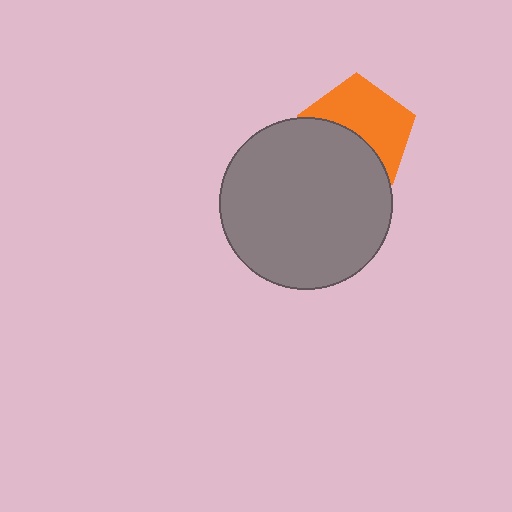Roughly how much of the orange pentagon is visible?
About half of it is visible (roughly 55%).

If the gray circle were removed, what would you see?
You would see the complete orange pentagon.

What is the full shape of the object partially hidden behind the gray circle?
The partially hidden object is an orange pentagon.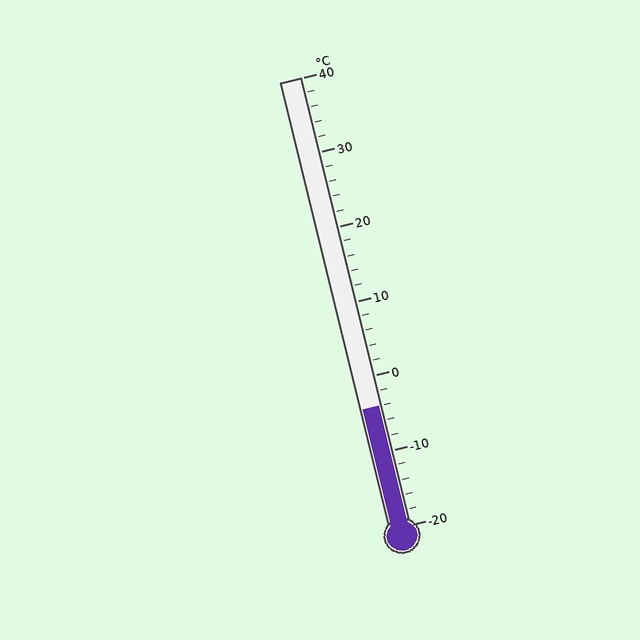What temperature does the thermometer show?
The thermometer shows approximately -4°C.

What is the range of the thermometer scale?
The thermometer scale ranges from -20°C to 40°C.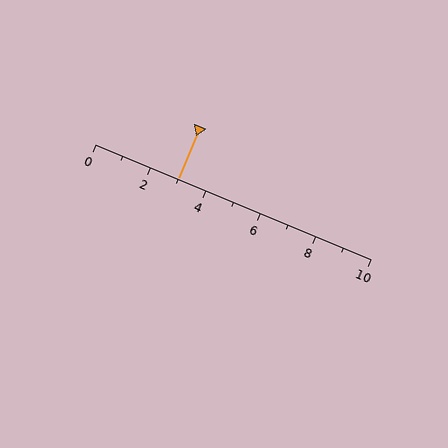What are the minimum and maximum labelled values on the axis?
The axis runs from 0 to 10.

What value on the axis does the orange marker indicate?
The marker indicates approximately 3.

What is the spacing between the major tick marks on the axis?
The major ticks are spaced 2 apart.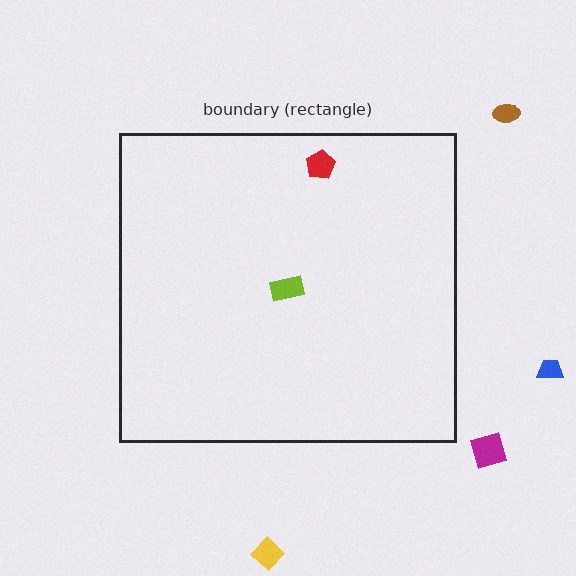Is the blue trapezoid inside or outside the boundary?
Outside.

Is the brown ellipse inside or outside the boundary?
Outside.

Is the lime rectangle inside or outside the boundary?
Inside.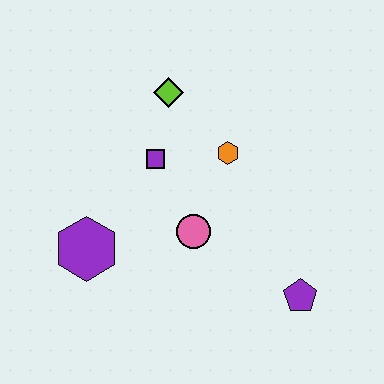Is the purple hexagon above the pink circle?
No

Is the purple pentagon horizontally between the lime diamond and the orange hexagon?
No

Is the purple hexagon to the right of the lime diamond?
No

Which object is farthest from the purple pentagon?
The lime diamond is farthest from the purple pentagon.